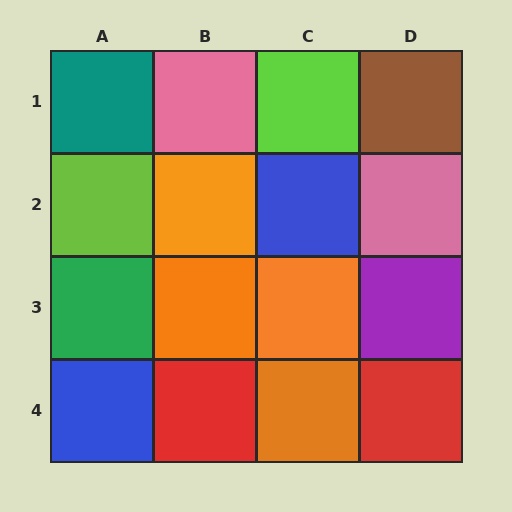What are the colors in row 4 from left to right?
Blue, red, orange, red.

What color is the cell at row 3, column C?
Orange.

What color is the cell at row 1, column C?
Lime.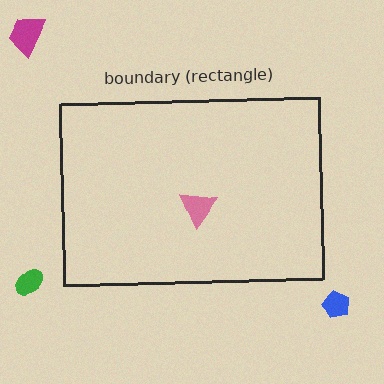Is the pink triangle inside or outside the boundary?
Inside.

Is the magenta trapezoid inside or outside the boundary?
Outside.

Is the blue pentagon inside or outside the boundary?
Outside.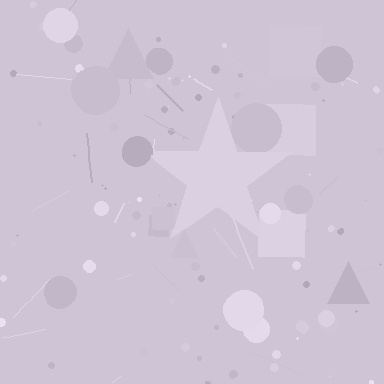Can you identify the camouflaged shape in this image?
The camouflaged shape is a star.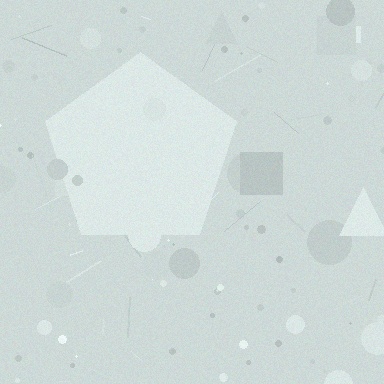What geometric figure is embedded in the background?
A pentagon is embedded in the background.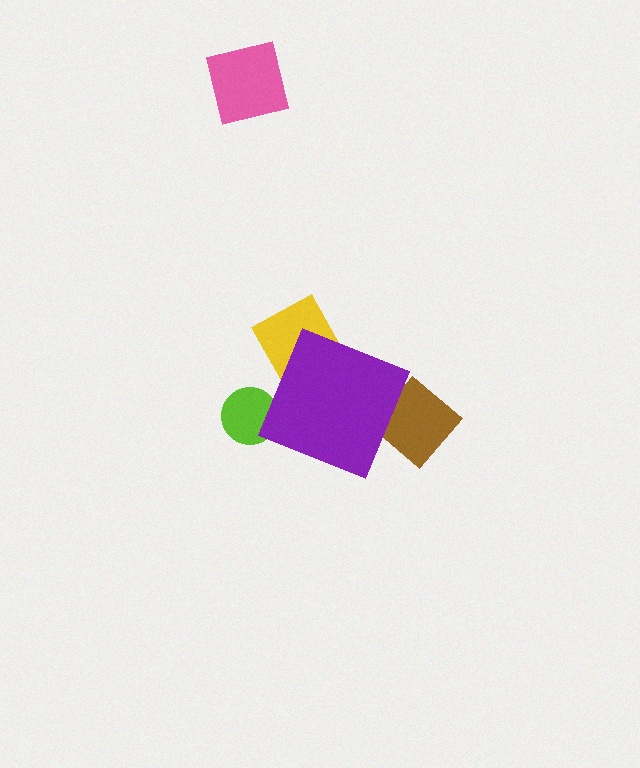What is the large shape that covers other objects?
A purple diamond.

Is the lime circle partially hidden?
Yes, the lime circle is partially hidden behind the purple diamond.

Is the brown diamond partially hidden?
Yes, the brown diamond is partially hidden behind the purple diamond.